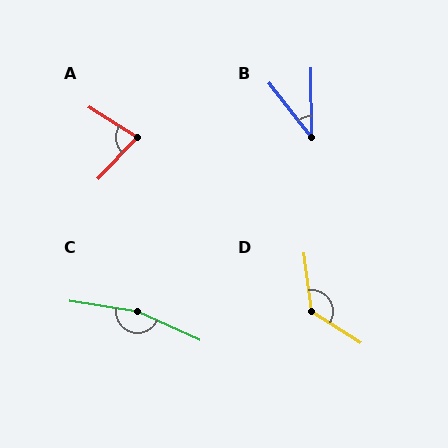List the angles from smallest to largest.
B (38°), A (79°), D (129°), C (165°).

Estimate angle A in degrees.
Approximately 79 degrees.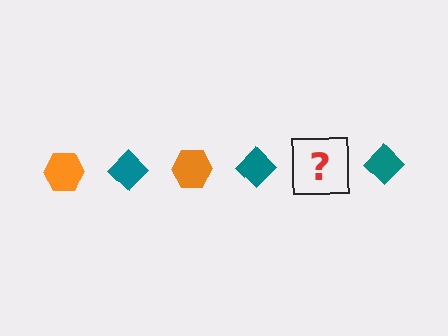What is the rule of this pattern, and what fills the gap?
The rule is that the pattern alternates between orange hexagon and teal diamond. The gap should be filled with an orange hexagon.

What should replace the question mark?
The question mark should be replaced with an orange hexagon.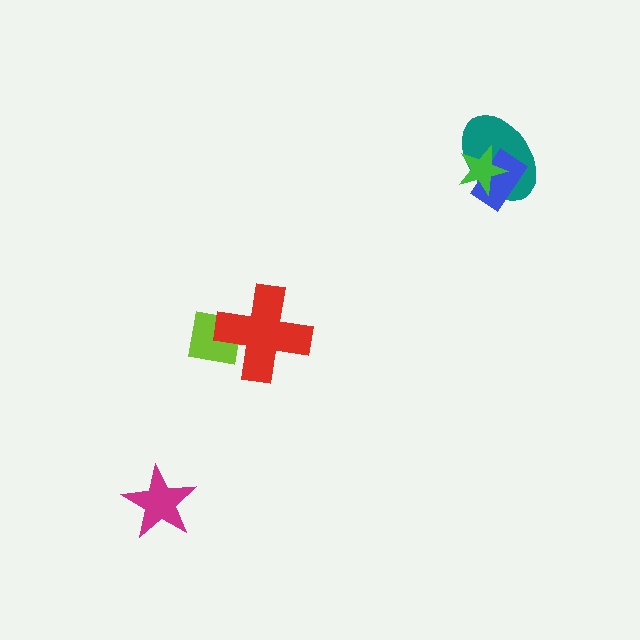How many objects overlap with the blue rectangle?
2 objects overlap with the blue rectangle.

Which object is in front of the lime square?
The red cross is in front of the lime square.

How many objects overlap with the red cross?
1 object overlaps with the red cross.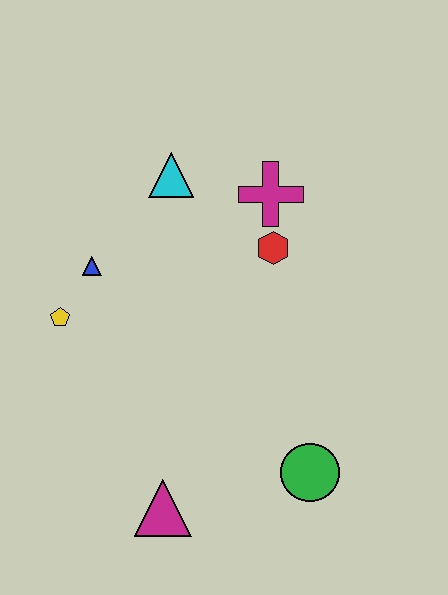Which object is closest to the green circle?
The magenta triangle is closest to the green circle.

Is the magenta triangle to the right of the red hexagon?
No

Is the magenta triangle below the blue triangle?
Yes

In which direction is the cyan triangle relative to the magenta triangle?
The cyan triangle is above the magenta triangle.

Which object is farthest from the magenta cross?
The magenta triangle is farthest from the magenta cross.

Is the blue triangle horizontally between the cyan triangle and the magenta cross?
No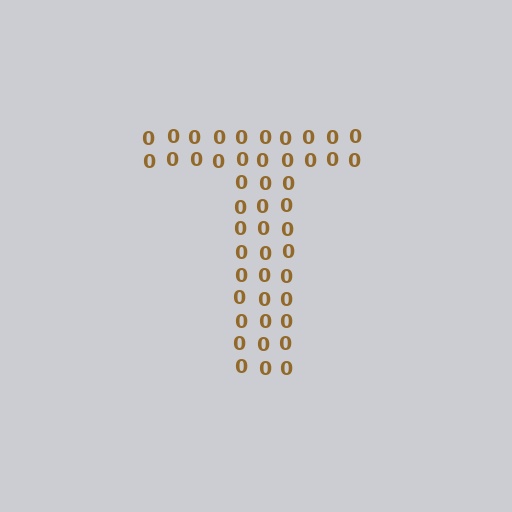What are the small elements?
The small elements are digit 0's.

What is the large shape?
The large shape is the letter T.